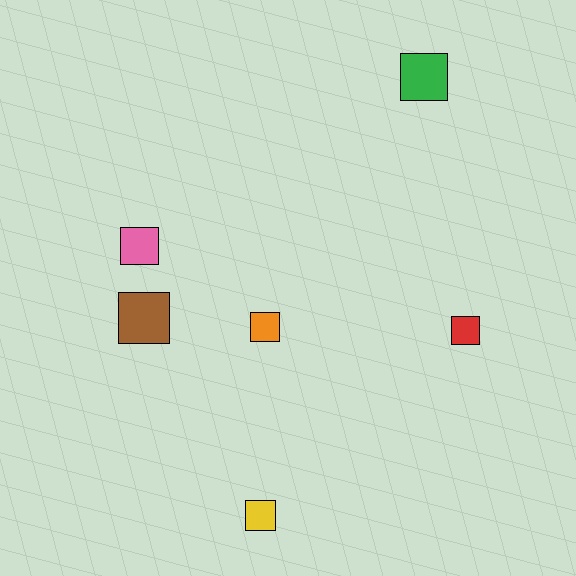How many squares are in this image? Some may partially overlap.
There are 6 squares.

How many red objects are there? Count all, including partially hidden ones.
There is 1 red object.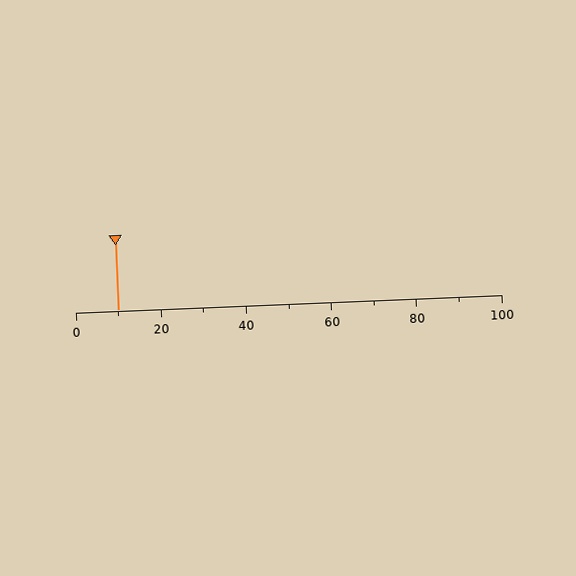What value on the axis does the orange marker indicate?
The marker indicates approximately 10.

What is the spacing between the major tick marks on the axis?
The major ticks are spaced 20 apart.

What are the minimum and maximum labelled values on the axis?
The axis runs from 0 to 100.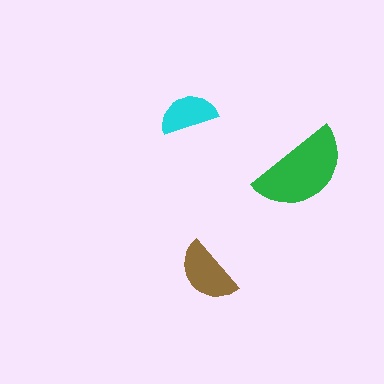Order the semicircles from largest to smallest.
the green one, the brown one, the cyan one.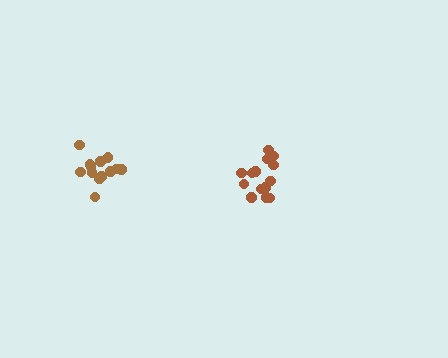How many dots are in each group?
Group 1: 15 dots, Group 2: 13 dots (28 total).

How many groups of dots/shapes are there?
There are 2 groups.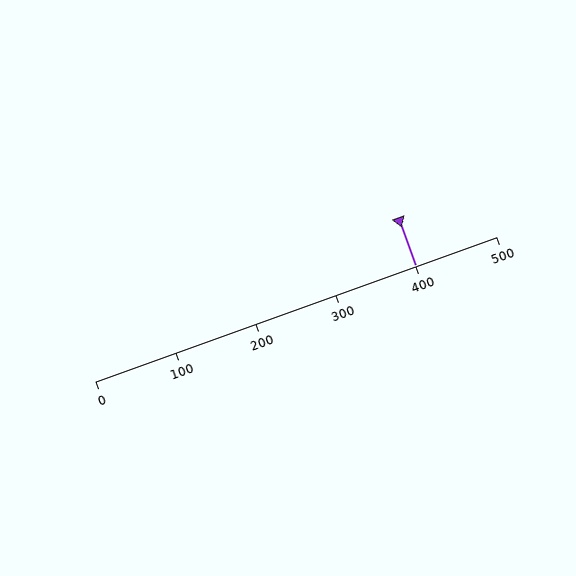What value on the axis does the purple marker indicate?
The marker indicates approximately 400.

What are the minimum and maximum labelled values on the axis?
The axis runs from 0 to 500.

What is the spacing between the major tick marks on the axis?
The major ticks are spaced 100 apart.